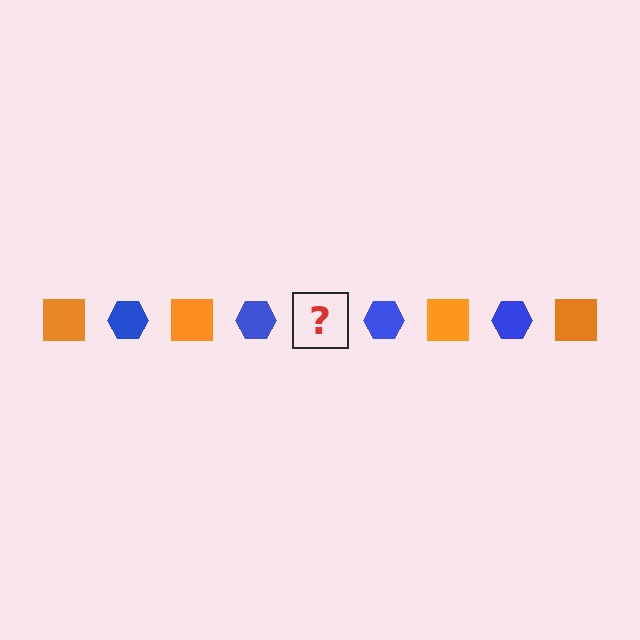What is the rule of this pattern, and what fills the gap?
The rule is that the pattern alternates between orange square and blue hexagon. The gap should be filled with an orange square.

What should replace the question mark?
The question mark should be replaced with an orange square.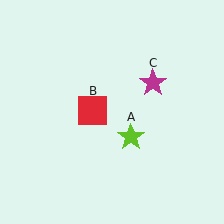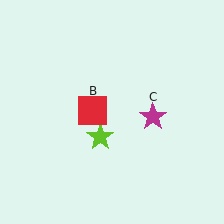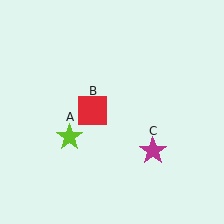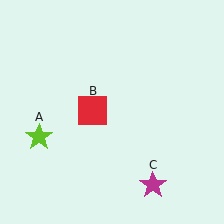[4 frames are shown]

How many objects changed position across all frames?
2 objects changed position: lime star (object A), magenta star (object C).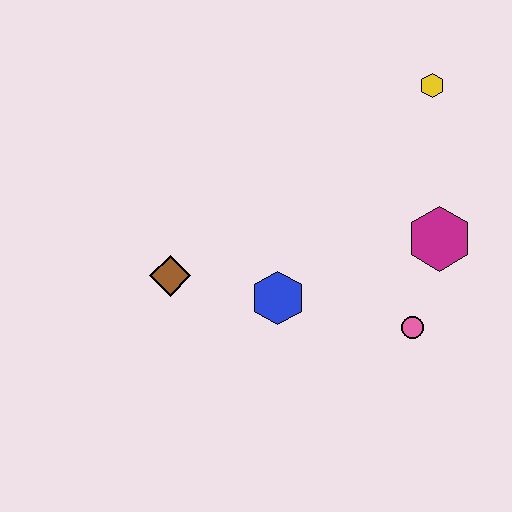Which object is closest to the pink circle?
The magenta hexagon is closest to the pink circle.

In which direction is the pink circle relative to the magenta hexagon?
The pink circle is below the magenta hexagon.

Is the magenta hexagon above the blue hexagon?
Yes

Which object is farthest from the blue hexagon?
The yellow hexagon is farthest from the blue hexagon.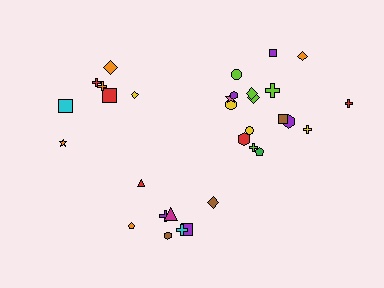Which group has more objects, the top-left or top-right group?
The top-right group.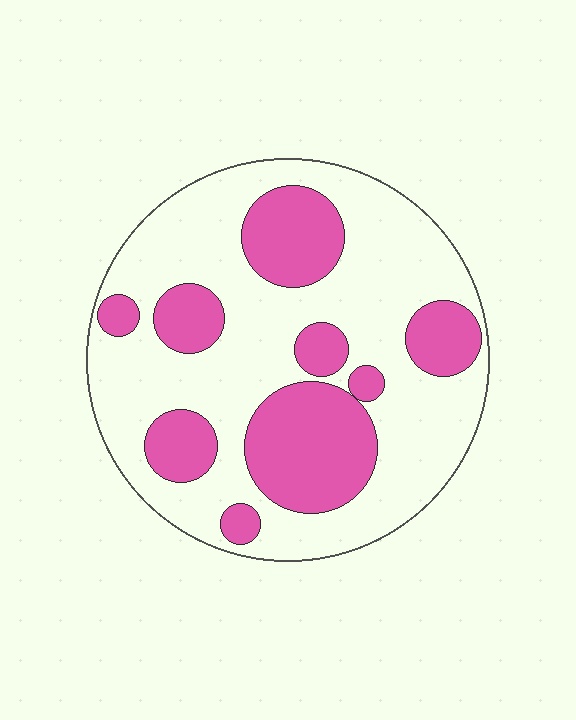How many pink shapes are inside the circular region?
9.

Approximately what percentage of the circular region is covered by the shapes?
Approximately 30%.